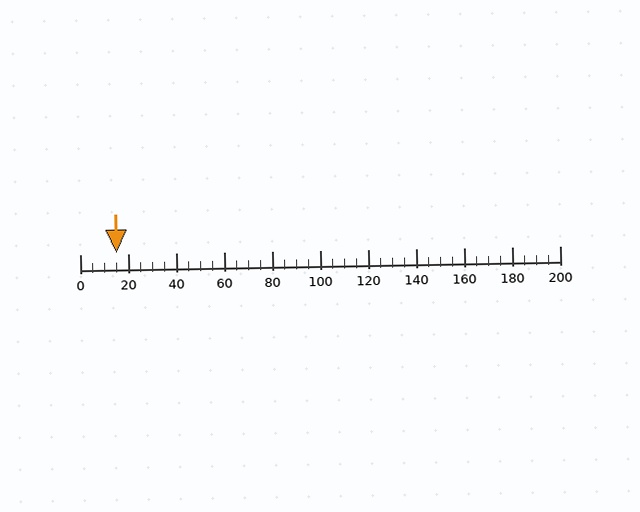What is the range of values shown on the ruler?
The ruler shows values from 0 to 200.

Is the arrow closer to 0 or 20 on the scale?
The arrow is closer to 20.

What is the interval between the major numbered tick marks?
The major tick marks are spaced 20 units apart.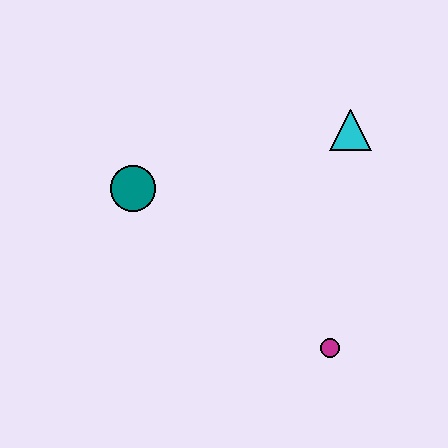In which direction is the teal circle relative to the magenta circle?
The teal circle is to the left of the magenta circle.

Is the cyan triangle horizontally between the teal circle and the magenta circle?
No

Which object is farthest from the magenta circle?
The teal circle is farthest from the magenta circle.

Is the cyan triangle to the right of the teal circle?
Yes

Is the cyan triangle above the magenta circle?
Yes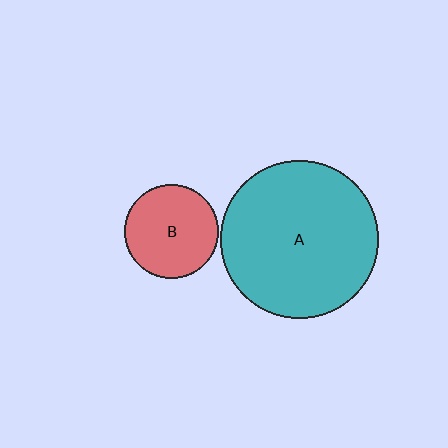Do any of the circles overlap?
No, none of the circles overlap.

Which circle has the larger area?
Circle A (teal).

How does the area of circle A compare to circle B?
Approximately 2.8 times.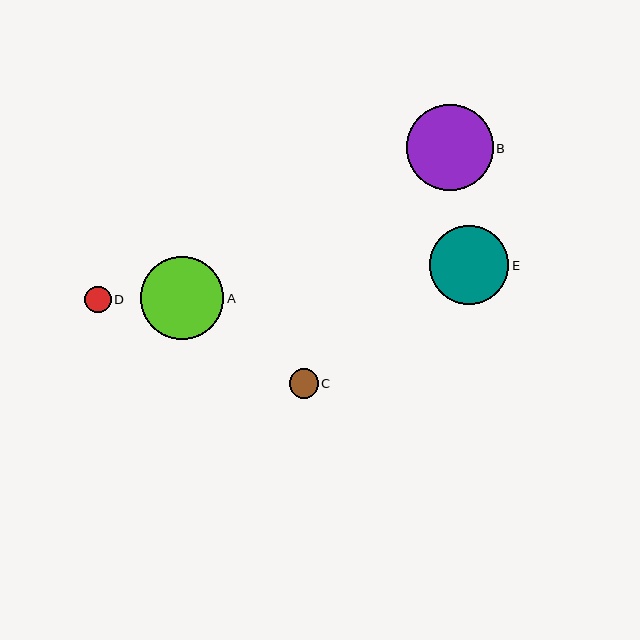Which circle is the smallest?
Circle D is the smallest with a size of approximately 27 pixels.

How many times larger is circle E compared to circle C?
Circle E is approximately 2.7 times the size of circle C.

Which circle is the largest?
Circle B is the largest with a size of approximately 86 pixels.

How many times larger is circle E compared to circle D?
Circle E is approximately 3.0 times the size of circle D.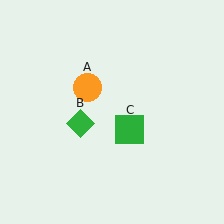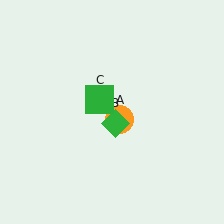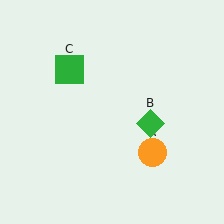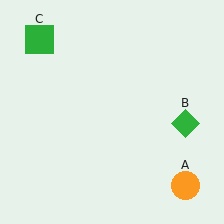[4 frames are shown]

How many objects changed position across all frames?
3 objects changed position: orange circle (object A), green diamond (object B), green square (object C).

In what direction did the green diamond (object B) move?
The green diamond (object B) moved right.